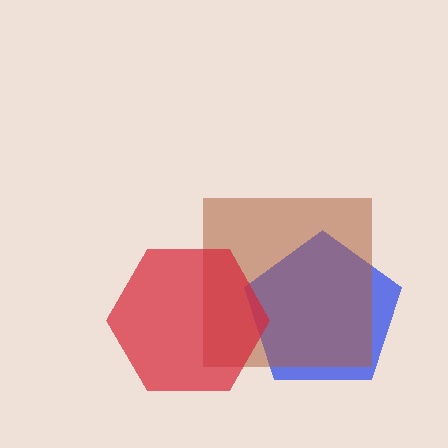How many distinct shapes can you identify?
There are 3 distinct shapes: a blue pentagon, a brown square, a red hexagon.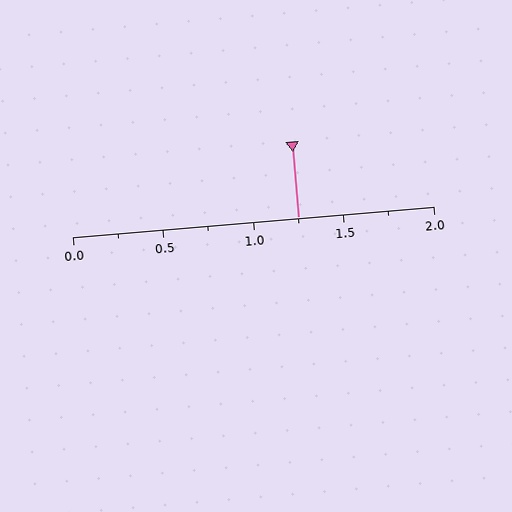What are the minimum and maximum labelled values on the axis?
The axis runs from 0.0 to 2.0.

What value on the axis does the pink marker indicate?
The marker indicates approximately 1.25.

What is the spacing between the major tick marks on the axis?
The major ticks are spaced 0.5 apart.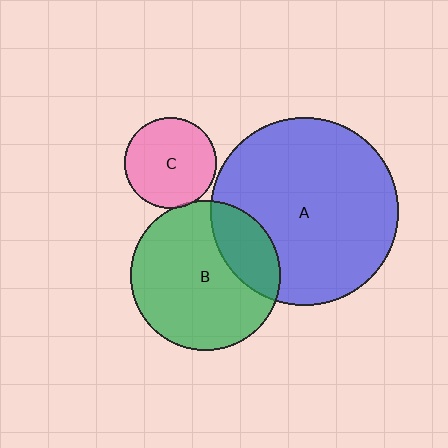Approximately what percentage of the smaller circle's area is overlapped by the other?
Approximately 5%.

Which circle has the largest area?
Circle A (blue).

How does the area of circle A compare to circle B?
Approximately 1.6 times.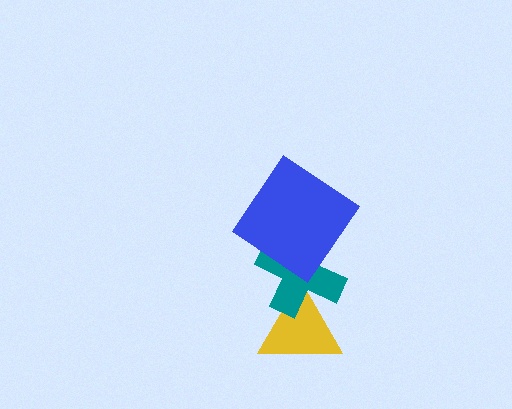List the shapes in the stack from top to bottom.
From top to bottom: the blue diamond, the teal cross, the yellow triangle.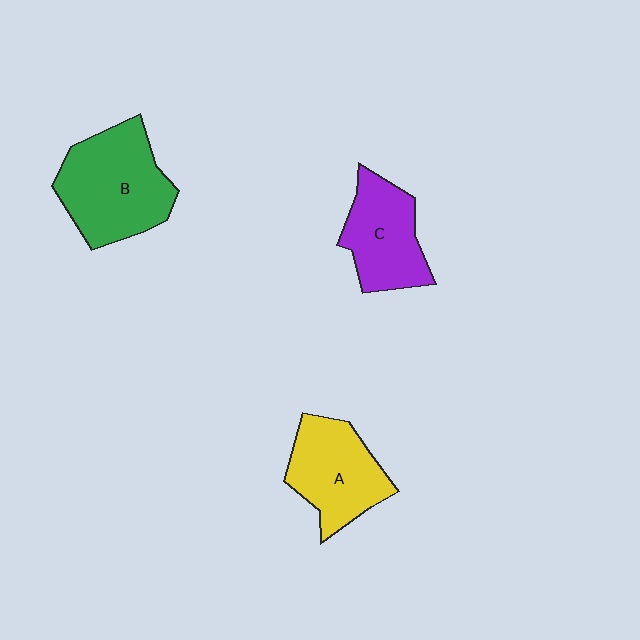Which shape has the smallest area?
Shape C (purple).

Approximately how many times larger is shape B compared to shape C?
Approximately 1.4 times.